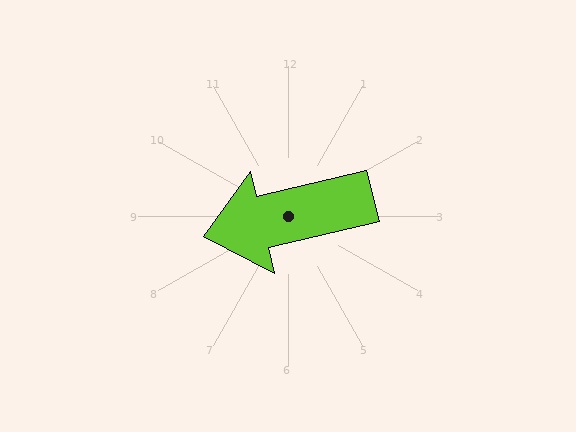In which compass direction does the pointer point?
West.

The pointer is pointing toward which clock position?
Roughly 9 o'clock.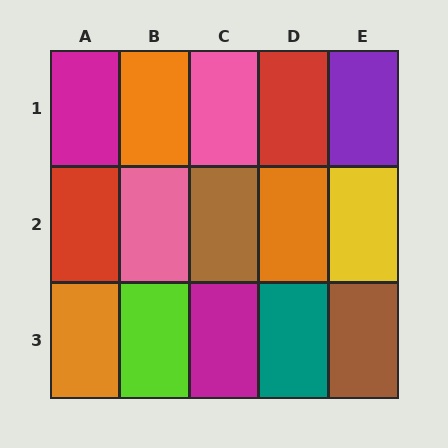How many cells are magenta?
2 cells are magenta.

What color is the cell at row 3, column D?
Teal.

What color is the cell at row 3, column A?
Orange.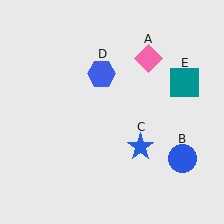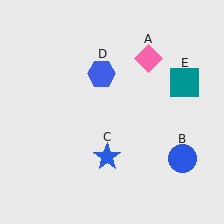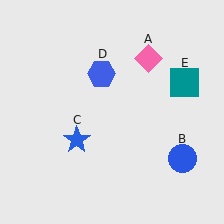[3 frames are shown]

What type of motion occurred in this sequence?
The blue star (object C) rotated clockwise around the center of the scene.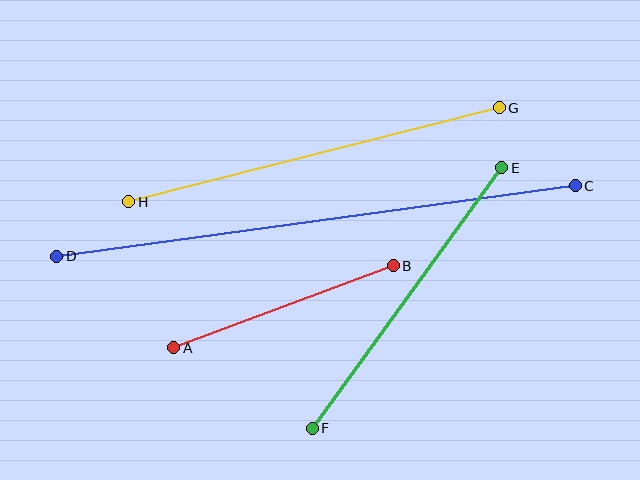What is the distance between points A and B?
The distance is approximately 234 pixels.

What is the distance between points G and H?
The distance is approximately 382 pixels.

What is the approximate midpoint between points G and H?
The midpoint is at approximately (314, 155) pixels.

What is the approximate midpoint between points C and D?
The midpoint is at approximately (316, 221) pixels.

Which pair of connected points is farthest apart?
Points C and D are farthest apart.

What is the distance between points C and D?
The distance is approximately 523 pixels.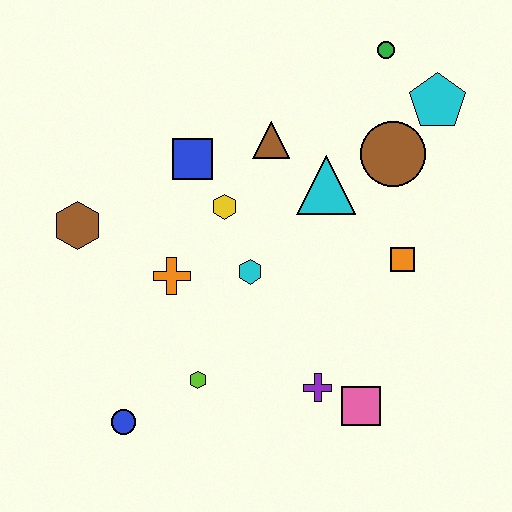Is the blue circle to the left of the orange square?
Yes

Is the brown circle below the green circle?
Yes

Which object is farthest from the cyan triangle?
The blue circle is farthest from the cyan triangle.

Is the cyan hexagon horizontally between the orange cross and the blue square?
No